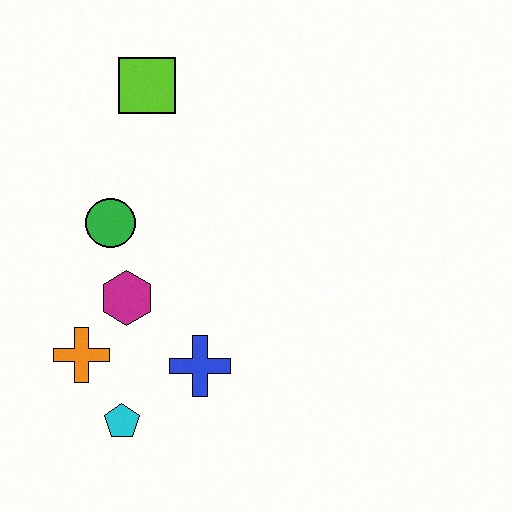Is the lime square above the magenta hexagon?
Yes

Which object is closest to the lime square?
The green circle is closest to the lime square.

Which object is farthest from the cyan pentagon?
The lime square is farthest from the cyan pentagon.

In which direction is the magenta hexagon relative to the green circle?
The magenta hexagon is below the green circle.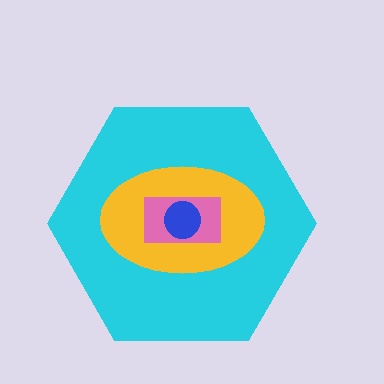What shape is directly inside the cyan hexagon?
The yellow ellipse.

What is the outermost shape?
The cyan hexagon.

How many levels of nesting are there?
4.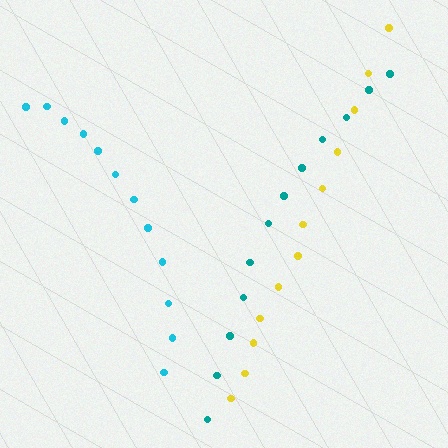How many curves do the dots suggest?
There are 3 distinct paths.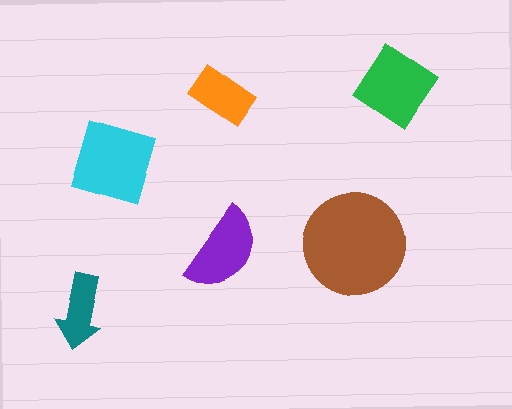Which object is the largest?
The brown circle.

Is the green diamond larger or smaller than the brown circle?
Smaller.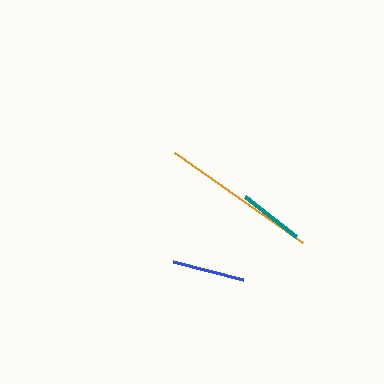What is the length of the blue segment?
The blue segment is approximately 73 pixels long.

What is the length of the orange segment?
The orange segment is approximately 156 pixels long.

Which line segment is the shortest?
The teal line is the shortest at approximately 64 pixels.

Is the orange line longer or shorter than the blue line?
The orange line is longer than the blue line.